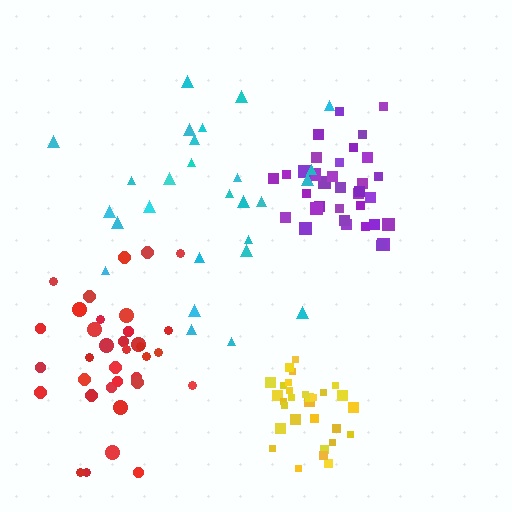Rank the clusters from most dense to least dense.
yellow, purple, red, cyan.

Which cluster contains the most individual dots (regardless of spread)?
Red (35).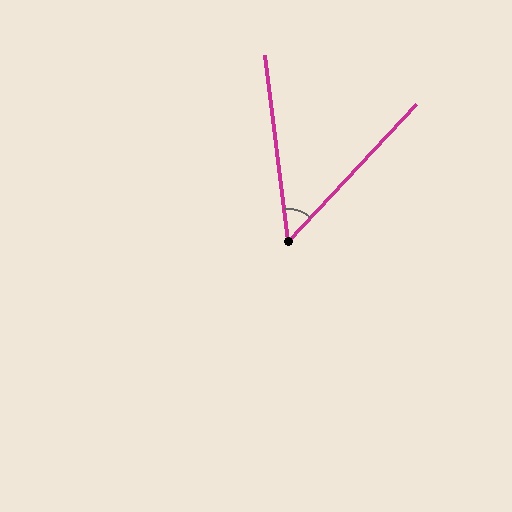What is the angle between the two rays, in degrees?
Approximately 50 degrees.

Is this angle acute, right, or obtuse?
It is acute.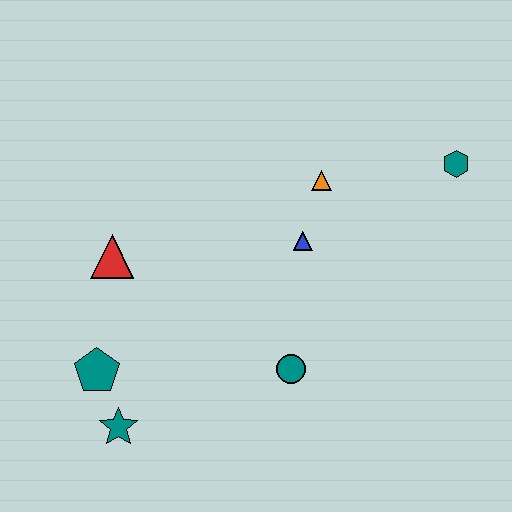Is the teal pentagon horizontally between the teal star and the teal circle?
No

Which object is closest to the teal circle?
The blue triangle is closest to the teal circle.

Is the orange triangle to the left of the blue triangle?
No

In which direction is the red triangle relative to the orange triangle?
The red triangle is to the left of the orange triangle.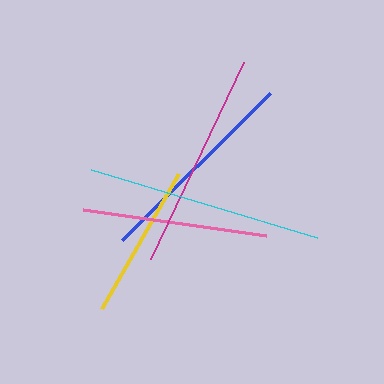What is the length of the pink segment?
The pink segment is approximately 185 pixels long.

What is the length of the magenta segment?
The magenta segment is approximately 218 pixels long.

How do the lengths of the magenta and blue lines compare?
The magenta and blue lines are approximately the same length.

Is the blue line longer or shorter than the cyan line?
The cyan line is longer than the blue line.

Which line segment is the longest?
The cyan line is the longest at approximately 236 pixels.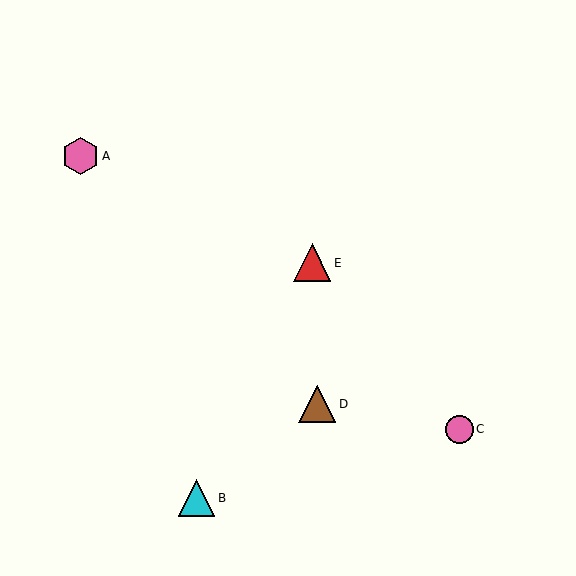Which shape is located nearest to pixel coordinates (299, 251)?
The red triangle (labeled E) at (312, 263) is nearest to that location.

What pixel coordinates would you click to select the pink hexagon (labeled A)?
Click at (81, 156) to select the pink hexagon A.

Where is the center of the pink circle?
The center of the pink circle is at (459, 429).